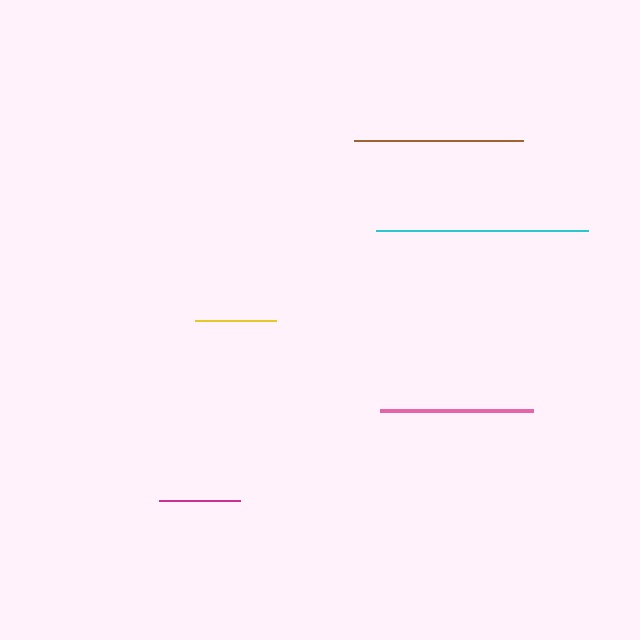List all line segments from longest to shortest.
From longest to shortest: cyan, brown, pink, magenta, yellow.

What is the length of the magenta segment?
The magenta segment is approximately 81 pixels long.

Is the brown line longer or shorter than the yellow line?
The brown line is longer than the yellow line.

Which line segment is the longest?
The cyan line is the longest at approximately 212 pixels.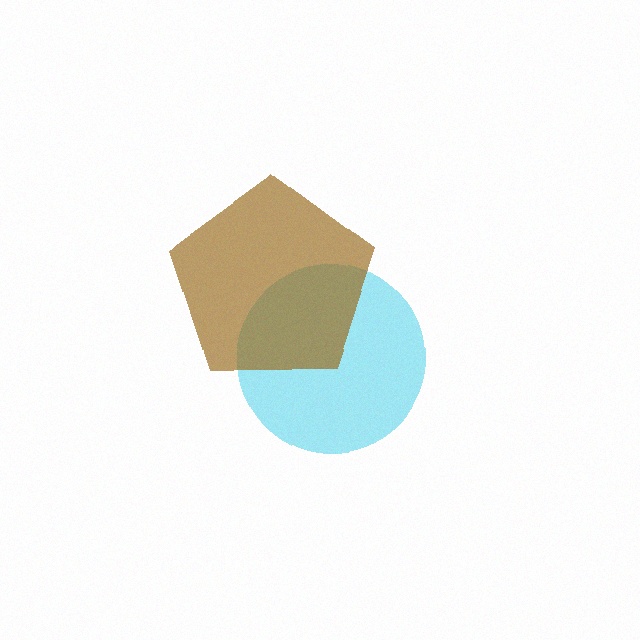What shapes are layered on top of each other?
The layered shapes are: a cyan circle, a brown pentagon.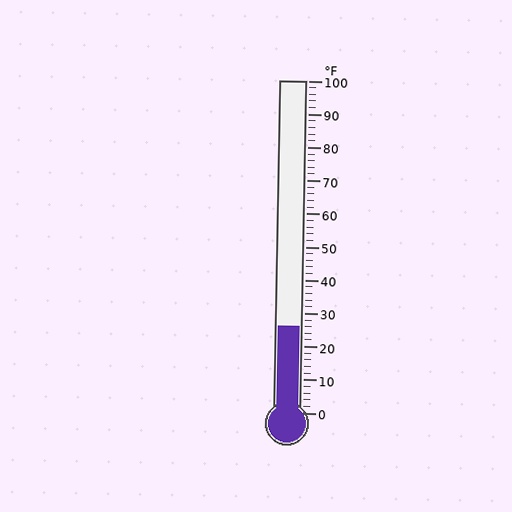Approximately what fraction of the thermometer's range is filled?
The thermometer is filled to approximately 25% of its range.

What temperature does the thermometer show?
The thermometer shows approximately 26°F.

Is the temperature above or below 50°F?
The temperature is below 50°F.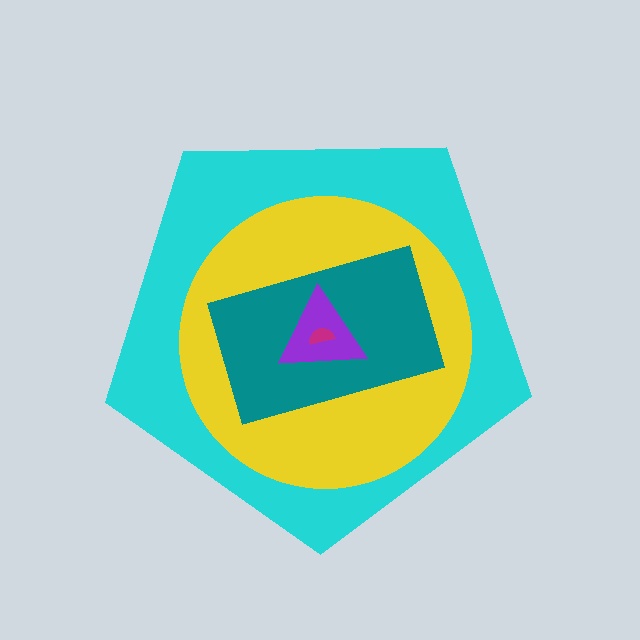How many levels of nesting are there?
5.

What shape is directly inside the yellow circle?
The teal rectangle.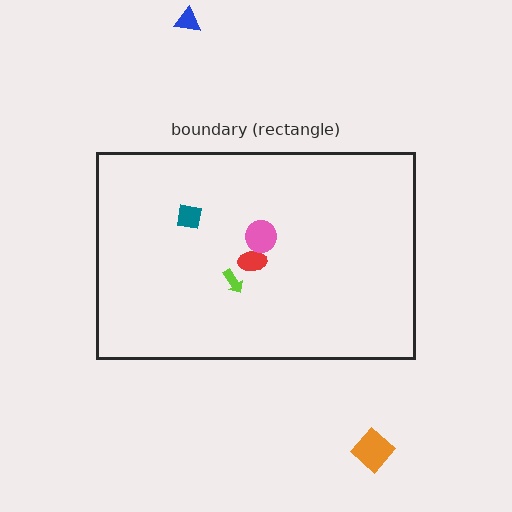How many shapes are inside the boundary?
4 inside, 2 outside.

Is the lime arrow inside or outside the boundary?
Inside.